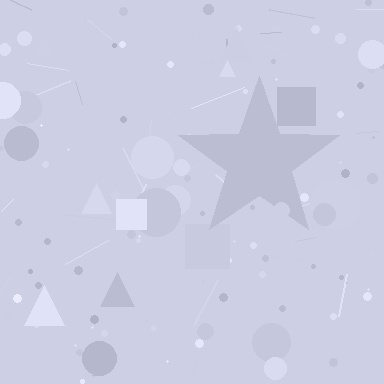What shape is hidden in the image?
A star is hidden in the image.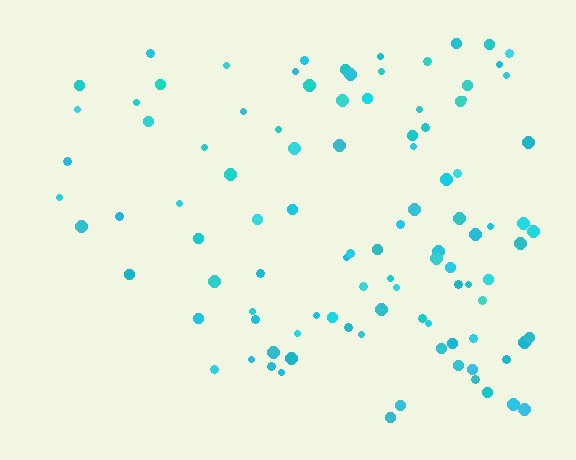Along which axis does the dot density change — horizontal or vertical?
Horizontal.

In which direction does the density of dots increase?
From left to right, with the right side densest.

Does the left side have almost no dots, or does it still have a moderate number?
Still a moderate number, just noticeably fewer than the right.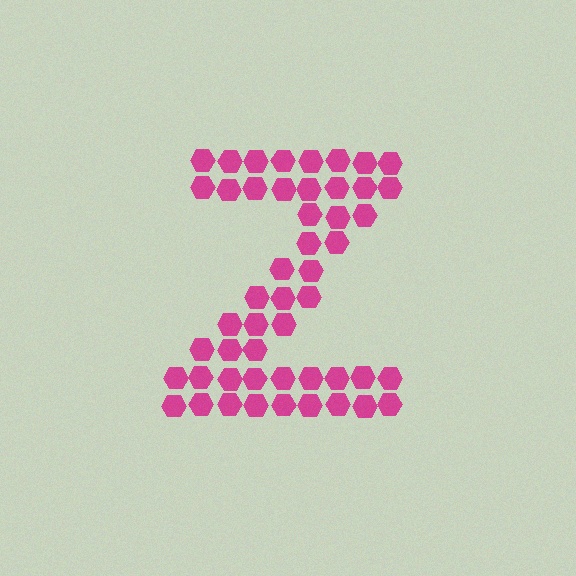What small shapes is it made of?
It is made of small hexagons.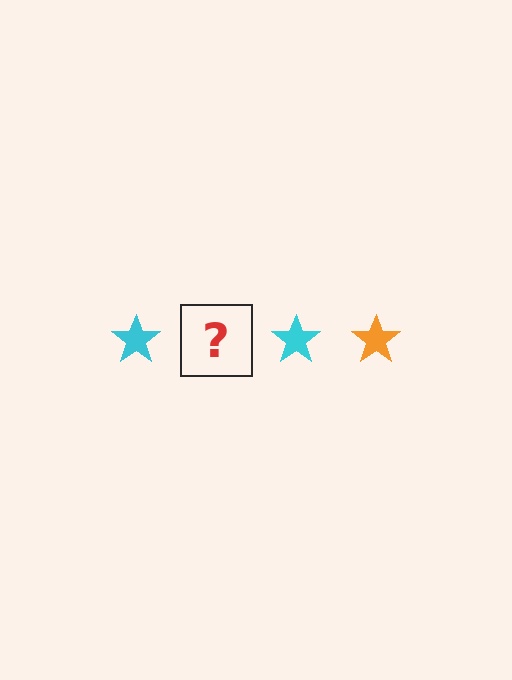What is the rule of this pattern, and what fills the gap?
The rule is that the pattern cycles through cyan, orange stars. The gap should be filled with an orange star.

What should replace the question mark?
The question mark should be replaced with an orange star.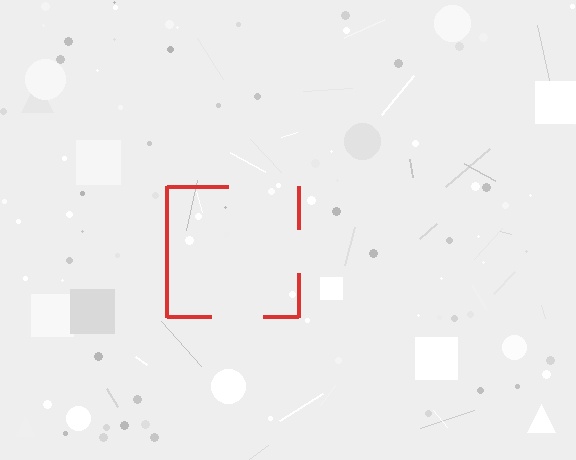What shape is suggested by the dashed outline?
The dashed outline suggests a square.